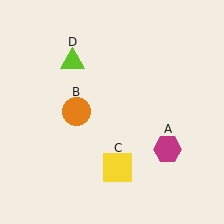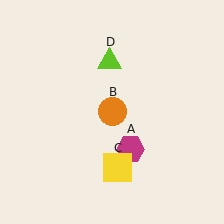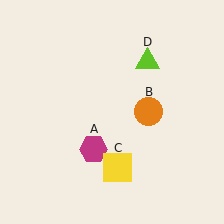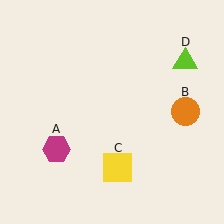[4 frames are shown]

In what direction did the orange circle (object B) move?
The orange circle (object B) moved right.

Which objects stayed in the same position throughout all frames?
Yellow square (object C) remained stationary.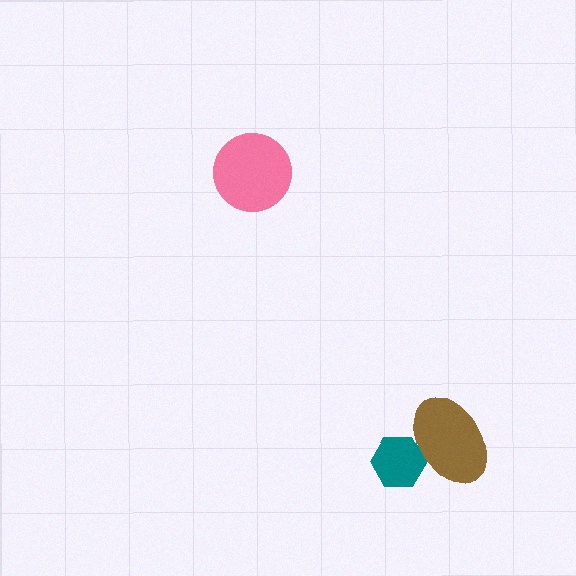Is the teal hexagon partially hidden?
Yes, it is partially covered by another shape.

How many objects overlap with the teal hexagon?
1 object overlaps with the teal hexagon.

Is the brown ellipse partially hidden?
No, no other shape covers it.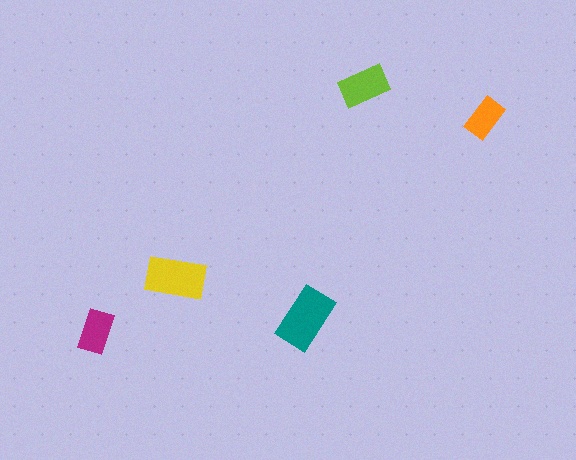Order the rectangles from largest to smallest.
the teal one, the yellow one, the lime one, the magenta one, the orange one.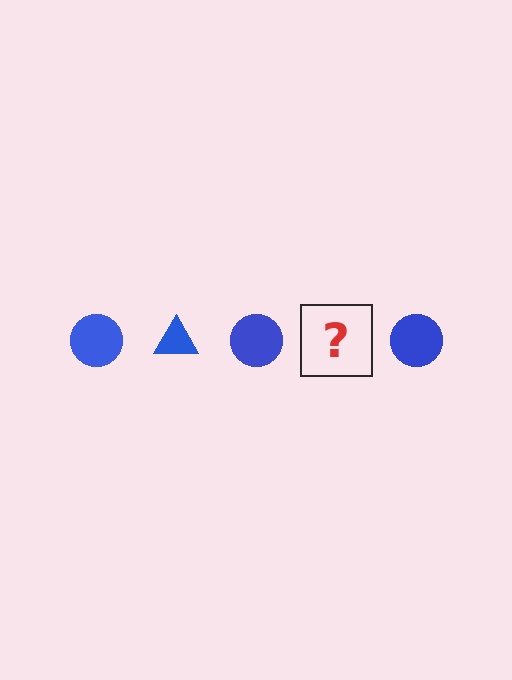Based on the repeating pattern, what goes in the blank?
The blank should be a blue triangle.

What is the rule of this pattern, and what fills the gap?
The rule is that the pattern cycles through circle, triangle shapes in blue. The gap should be filled with a blue triangle.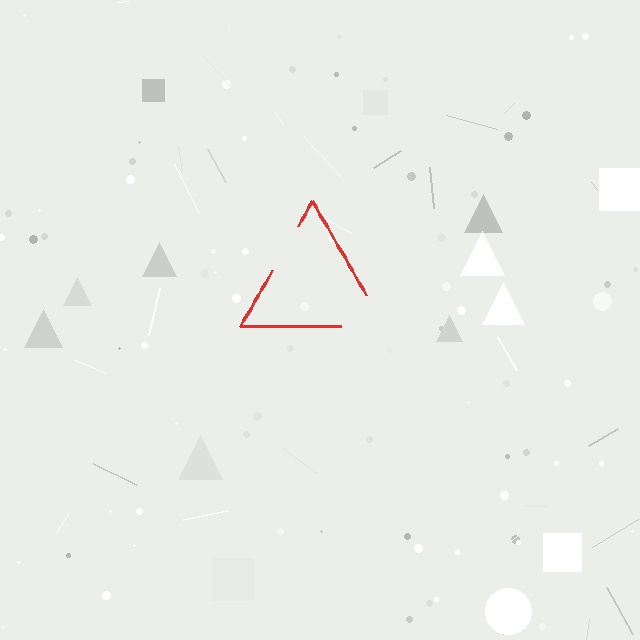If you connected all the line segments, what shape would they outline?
They would outline a triangle.